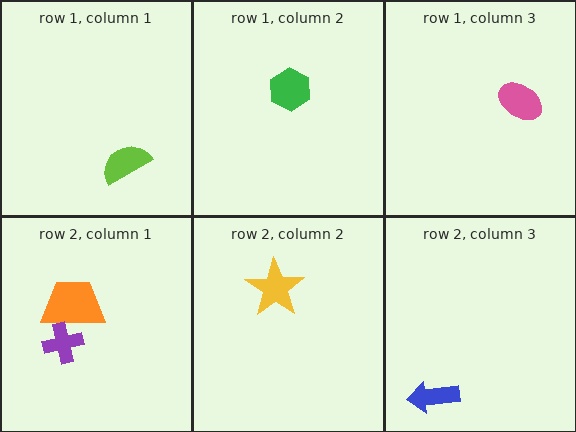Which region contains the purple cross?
The row 2, column 1 region.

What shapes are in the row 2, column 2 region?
The yellow star.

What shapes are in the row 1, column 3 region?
The pink ellipse.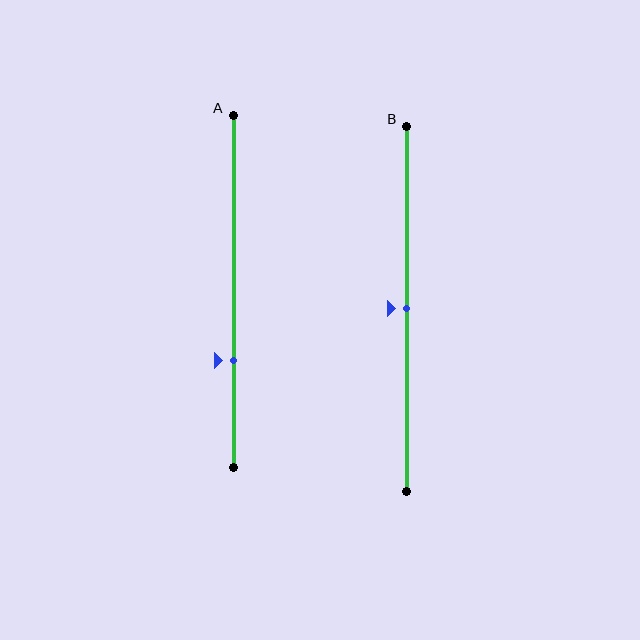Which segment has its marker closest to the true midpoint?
Segment B has its marker closest to the true midpoint.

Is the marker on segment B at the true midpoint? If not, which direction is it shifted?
Yes, the marker on segment B is at the true midpoint.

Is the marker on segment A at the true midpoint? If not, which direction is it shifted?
No, the marker on segment A is shifted downward by about 20% of the segment length.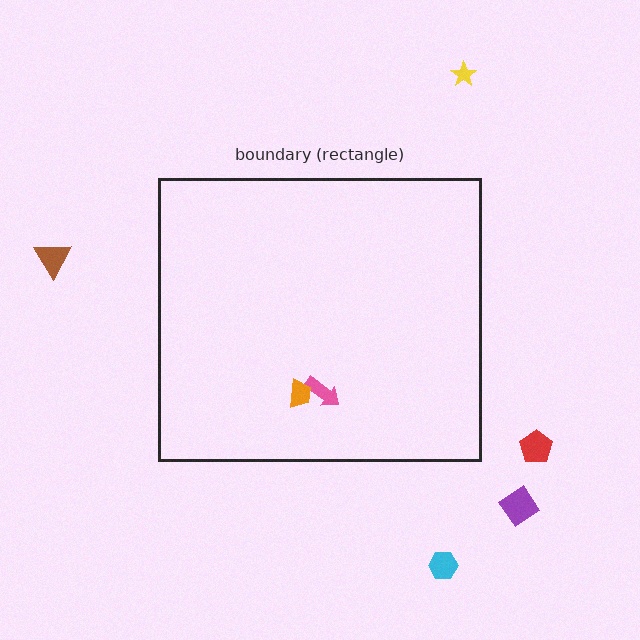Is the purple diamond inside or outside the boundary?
Outside.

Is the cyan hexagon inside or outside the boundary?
Outside.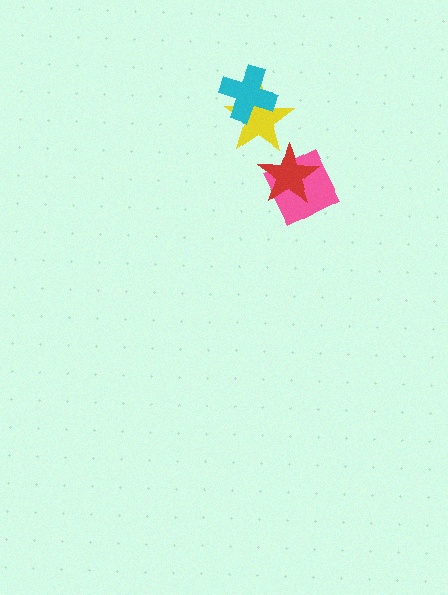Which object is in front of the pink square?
The red star is in front of the pink square.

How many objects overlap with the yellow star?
1 object overlaps with the yellow star.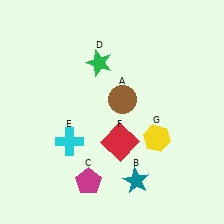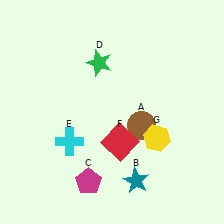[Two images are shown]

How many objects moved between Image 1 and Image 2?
1 object moved between the two images.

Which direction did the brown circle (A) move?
The brown circle (A) moved down.